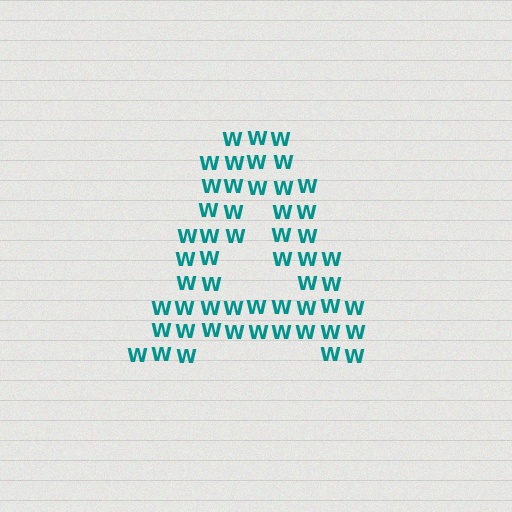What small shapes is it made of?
It is made of small letter W's.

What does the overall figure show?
The overall figure shows the letter A.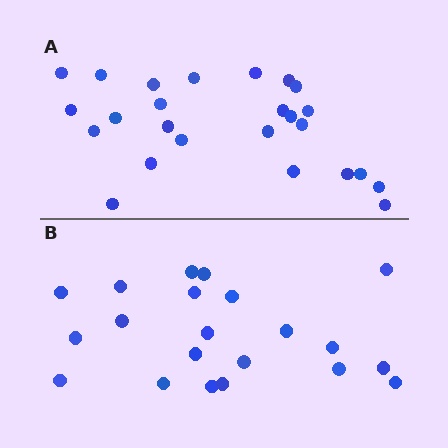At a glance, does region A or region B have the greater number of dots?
Region A (the top region) has more dots.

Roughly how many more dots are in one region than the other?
Region A has about 4 more dots than region B.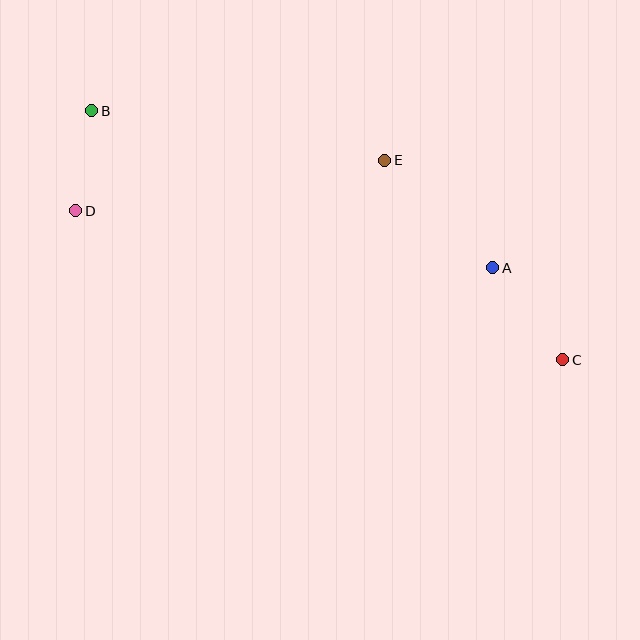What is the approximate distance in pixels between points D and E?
The distance between D and E is approximately 313 pixels.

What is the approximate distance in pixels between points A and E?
The distance between A and E is approximately 153 pixels.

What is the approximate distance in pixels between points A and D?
The distance between A and D is approximately 421 pixels.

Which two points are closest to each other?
Points B and D are closest to each other.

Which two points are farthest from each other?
Points B and C are farthest from each other.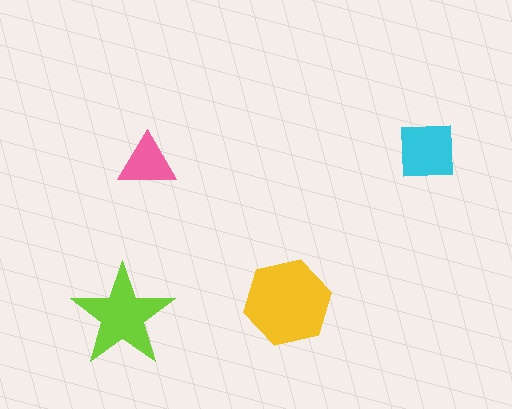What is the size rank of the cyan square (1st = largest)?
3rd.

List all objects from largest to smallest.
The yellow hexagon, the lime star, the cyan square, the pink triangle.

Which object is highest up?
The cyan square is topmost.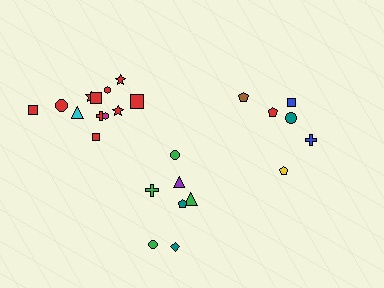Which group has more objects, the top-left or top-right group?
The top-left group.